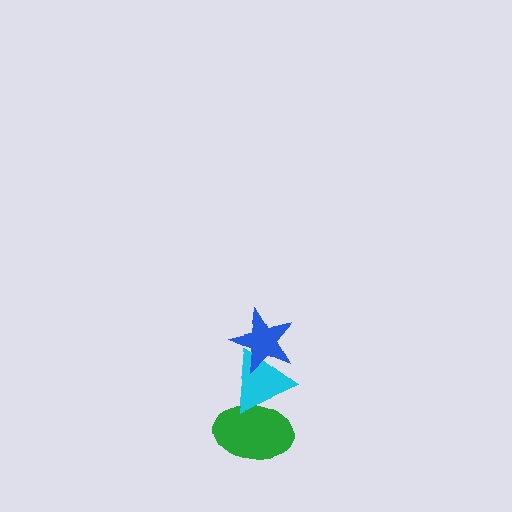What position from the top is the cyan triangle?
The cyan triangle is 2nd from the top.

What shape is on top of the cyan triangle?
The blue star is on top of the cyan triangle.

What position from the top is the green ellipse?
The green ellipse is 3rd from the top.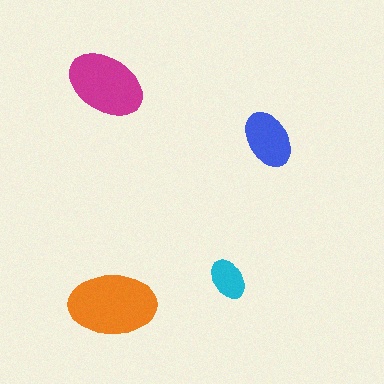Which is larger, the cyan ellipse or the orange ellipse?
The orange one.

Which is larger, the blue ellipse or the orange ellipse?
The orange one.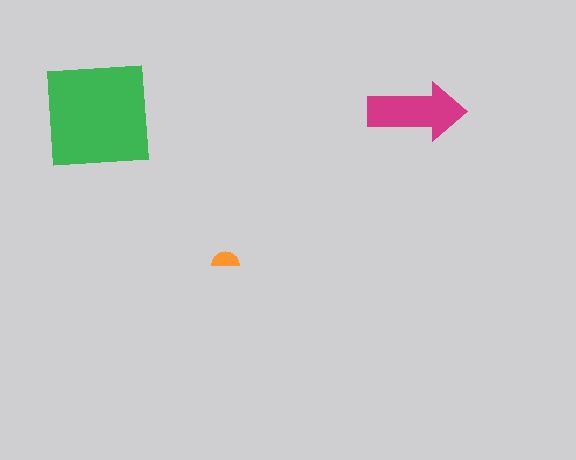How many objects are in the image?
There are 3 objects in the image.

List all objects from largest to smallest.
The green square, the magenta arrow, the orange semicircle.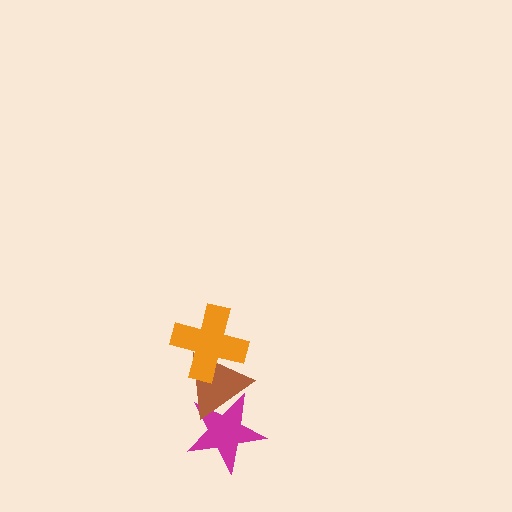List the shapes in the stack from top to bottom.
From top to bottom: the orange cross, the brown triangle, the magenta star.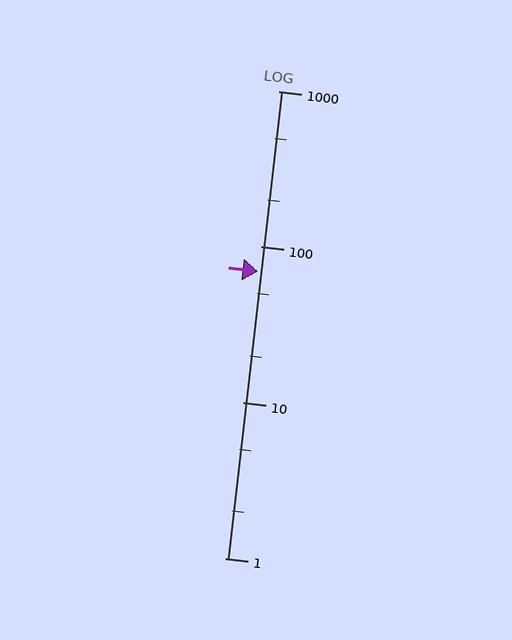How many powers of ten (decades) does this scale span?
The scale spans 3 decades, from 1 to 1000.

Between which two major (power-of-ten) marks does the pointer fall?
The pointer is between 10 and 100.